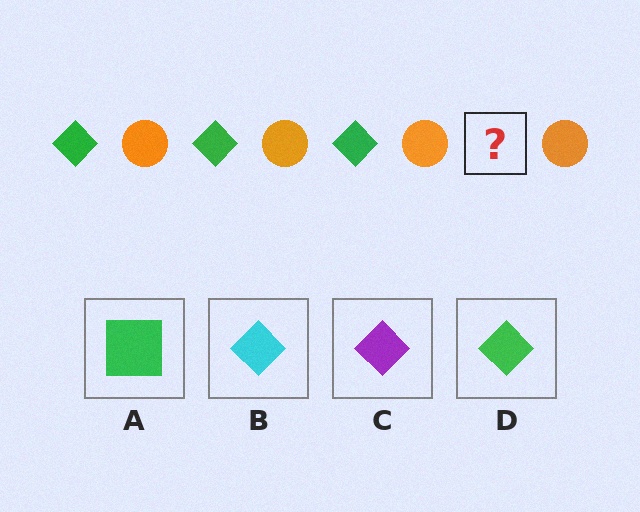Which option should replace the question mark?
Option D.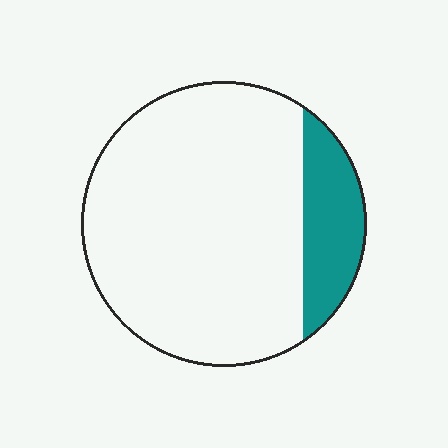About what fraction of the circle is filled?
About one sixth (1/6).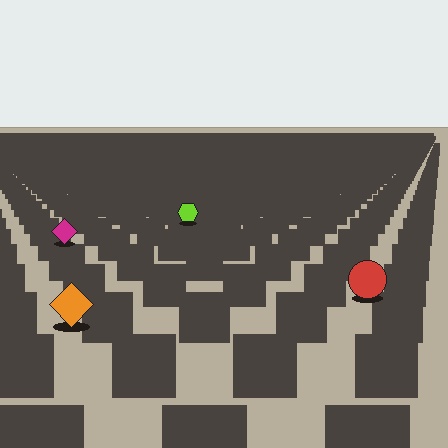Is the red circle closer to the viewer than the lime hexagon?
Yes. The red circle is closer — you can tell from the texture gradient: the ground texture is coarser near it.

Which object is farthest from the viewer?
The lime hexagon is farthest from the viewer. It appears smaller and the ground texture around it is denser.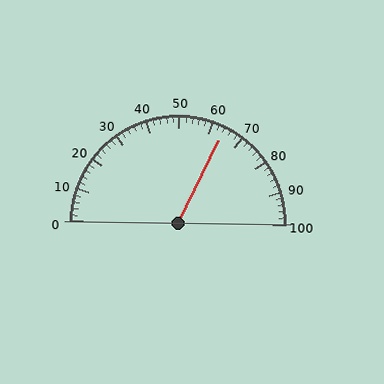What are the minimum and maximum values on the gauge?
The gauge ranges from 0 to 100.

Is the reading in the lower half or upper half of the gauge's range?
The reading is in the upper half of the range (0 to 100).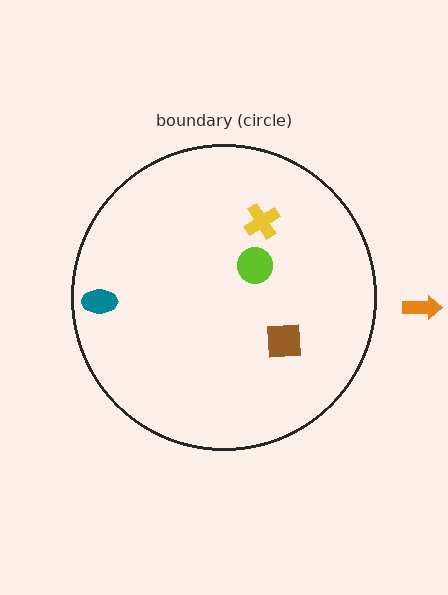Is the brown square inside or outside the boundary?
Inside.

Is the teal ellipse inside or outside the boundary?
Inside.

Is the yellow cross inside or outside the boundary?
Inside.